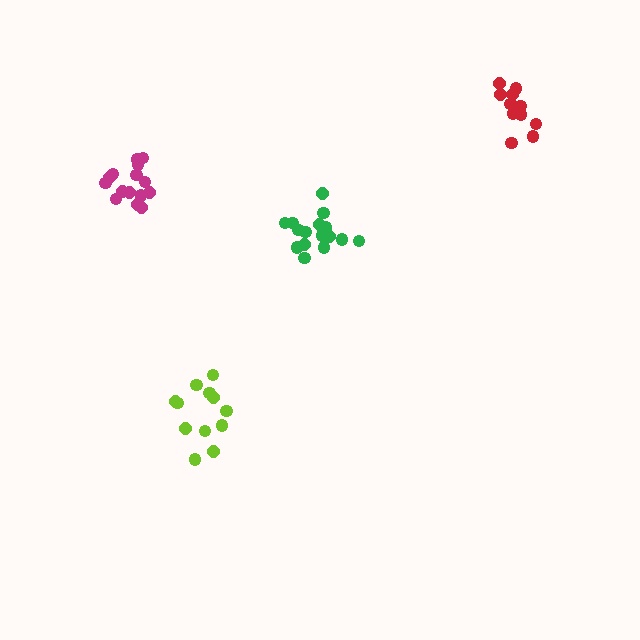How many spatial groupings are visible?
There are 4 spatial groupings.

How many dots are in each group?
Group 1: 17 dots, Group 2: 11 dots, Group 3: 15 dots, Group 4: 12 dots (55 total).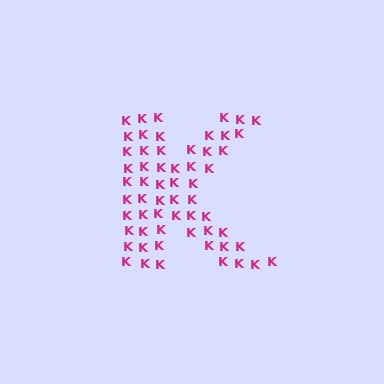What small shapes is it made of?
It is made of small letter K's.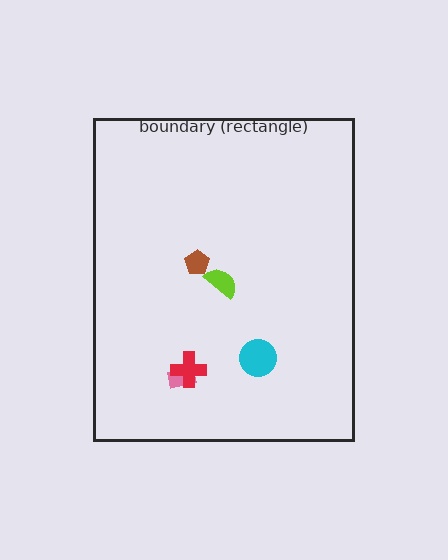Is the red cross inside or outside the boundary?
Inside.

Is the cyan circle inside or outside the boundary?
Inside.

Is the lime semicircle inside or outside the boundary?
Inside.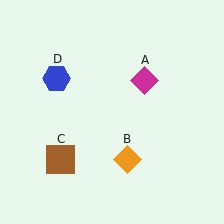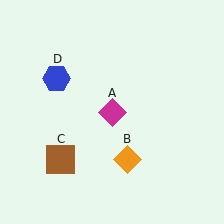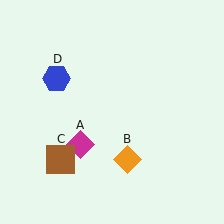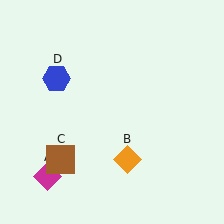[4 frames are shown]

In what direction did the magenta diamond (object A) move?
The magenta diamond (object A) moved down and to the left.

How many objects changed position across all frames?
1 object changed position: magenta diamond (object A).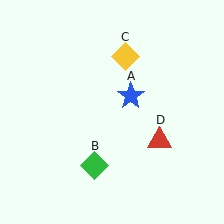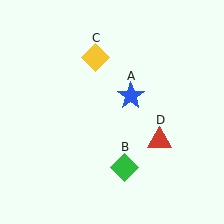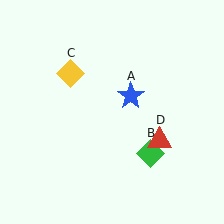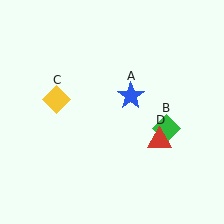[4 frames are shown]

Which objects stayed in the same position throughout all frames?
Blue star (object A) and red triangle (object D) remained stationary.